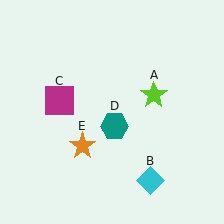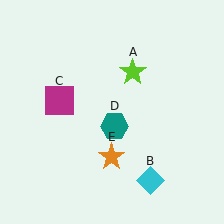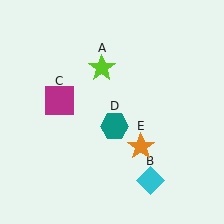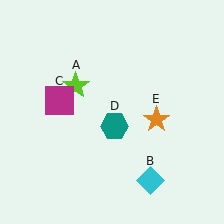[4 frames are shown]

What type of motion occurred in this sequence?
The lime star (object A), orange star (object E) rotated counterclockwise around the center of the scene.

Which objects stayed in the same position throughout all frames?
Cyan diamond (object B) and magenta square (object C) and teal hexagon (object D) remained stationary.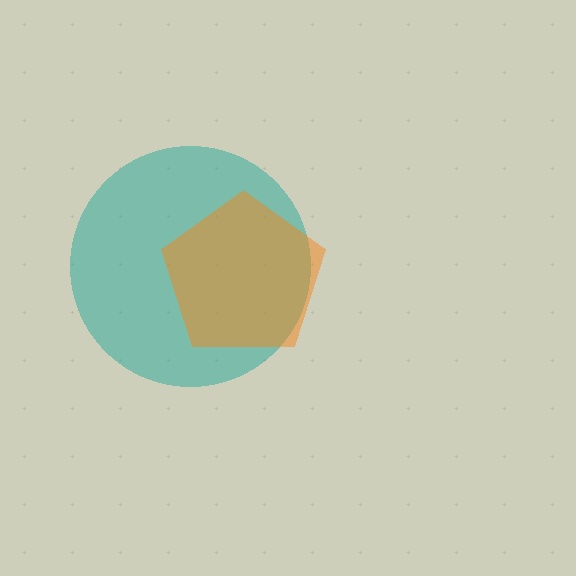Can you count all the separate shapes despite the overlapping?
Yes, there are 2 separate shapes.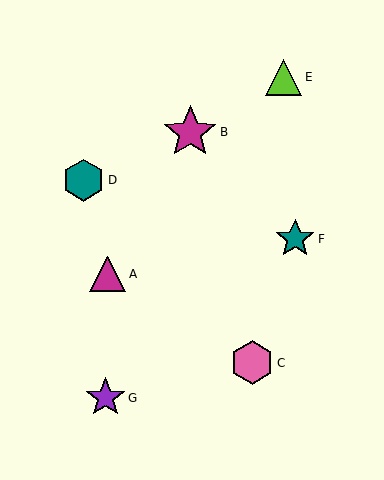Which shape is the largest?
The magenta star (labeled B) is the largest.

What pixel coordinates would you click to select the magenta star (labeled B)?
Click at (190, 132) to select the magenta star B.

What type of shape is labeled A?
Shape A is a magenta triangle.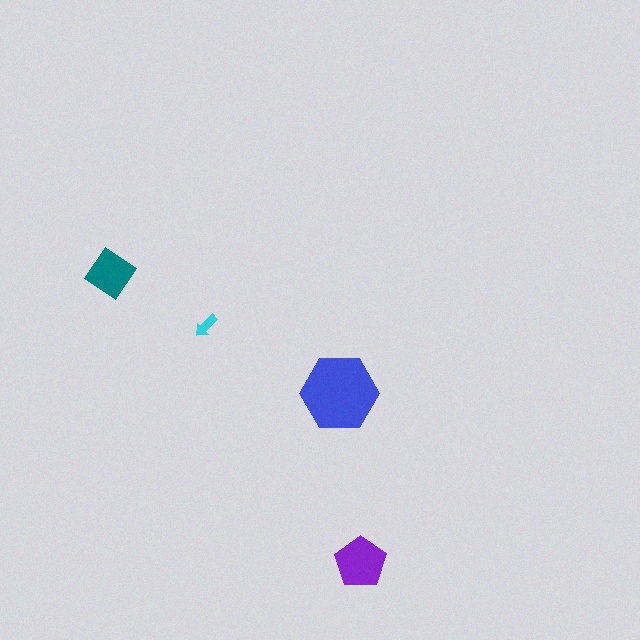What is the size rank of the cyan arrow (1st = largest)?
4th.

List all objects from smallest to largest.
The cyan arrow, the teal diamond, the purple pentagon, the blue hexagon.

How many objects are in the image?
There are 4 objects in the image.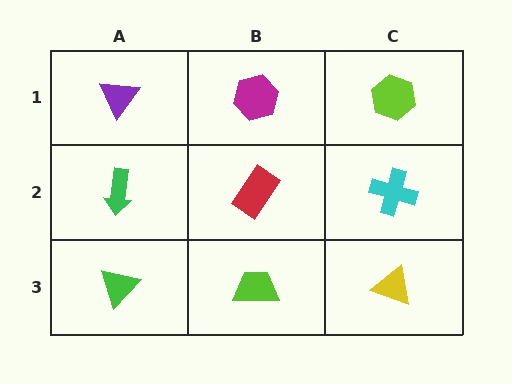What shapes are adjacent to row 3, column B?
A red rectangle (row 2, column B), a green triangle (row 3, column A), a yellow triangle (row 3, column C).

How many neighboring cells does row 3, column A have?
2.